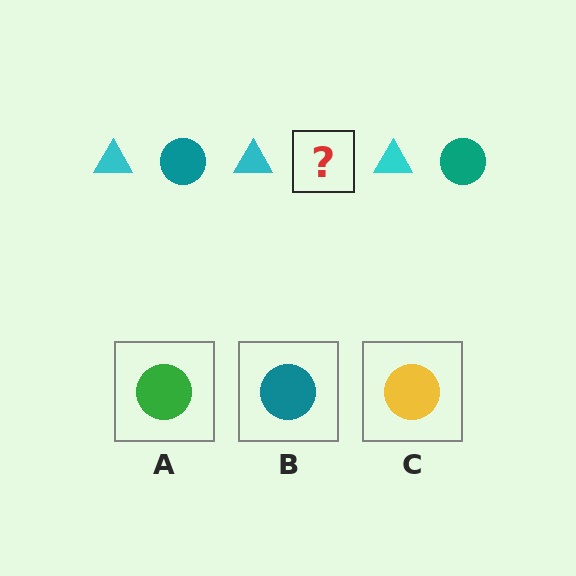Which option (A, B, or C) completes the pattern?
B.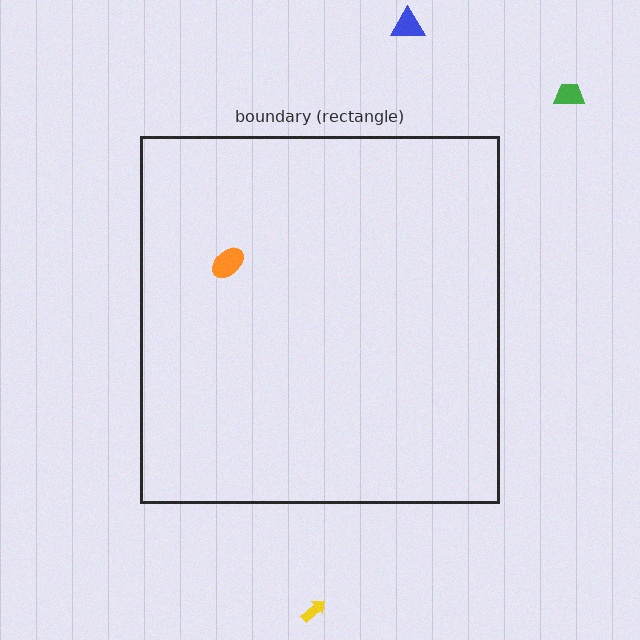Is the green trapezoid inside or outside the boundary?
Outside.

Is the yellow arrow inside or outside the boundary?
Outside.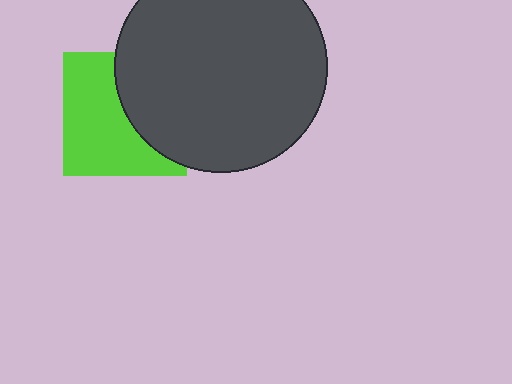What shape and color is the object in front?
The object in front is a dark gray circle.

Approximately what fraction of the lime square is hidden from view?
Roughly 43% of the lime square is hidden behind the dark gray circle.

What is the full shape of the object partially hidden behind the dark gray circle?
The partially hidden object is a lime square.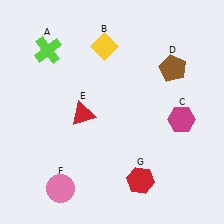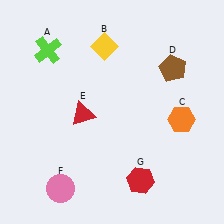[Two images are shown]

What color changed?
The hexagon (C) changed from magenta in Image 1 to orange in Image 2.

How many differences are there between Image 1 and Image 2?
There is 1 difference between the two images.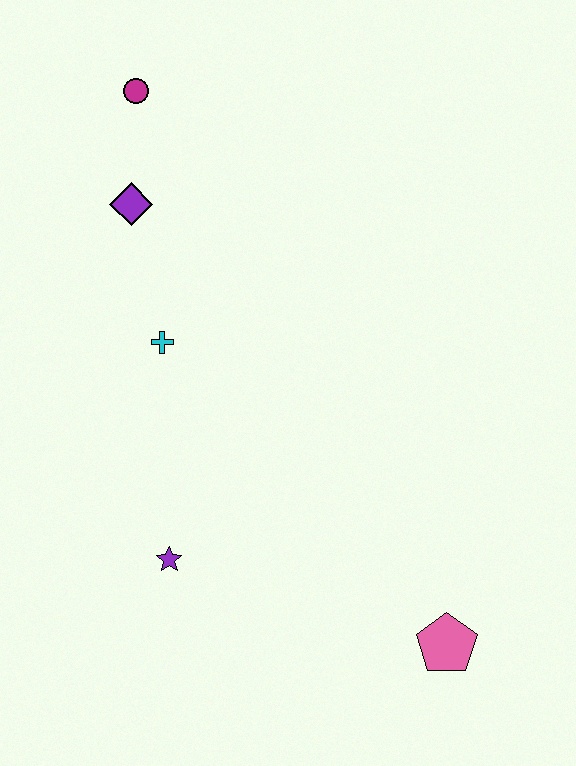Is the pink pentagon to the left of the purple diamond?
No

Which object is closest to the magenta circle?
The purple diamond is closest to the magenta circle.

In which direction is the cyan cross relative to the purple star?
The cyan cross is above the purple star.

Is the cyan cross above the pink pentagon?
Yes